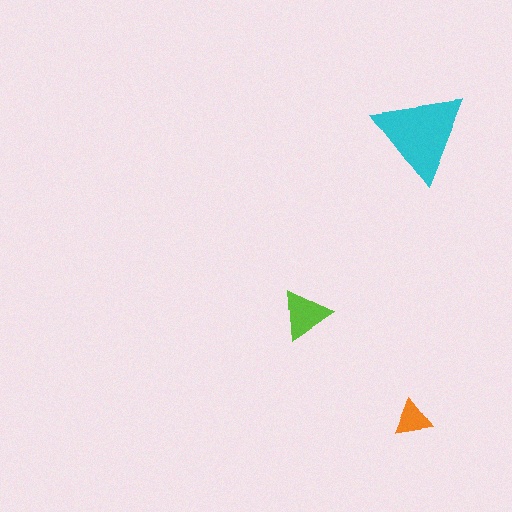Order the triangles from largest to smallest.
the cyan one, the lime one, the orange one.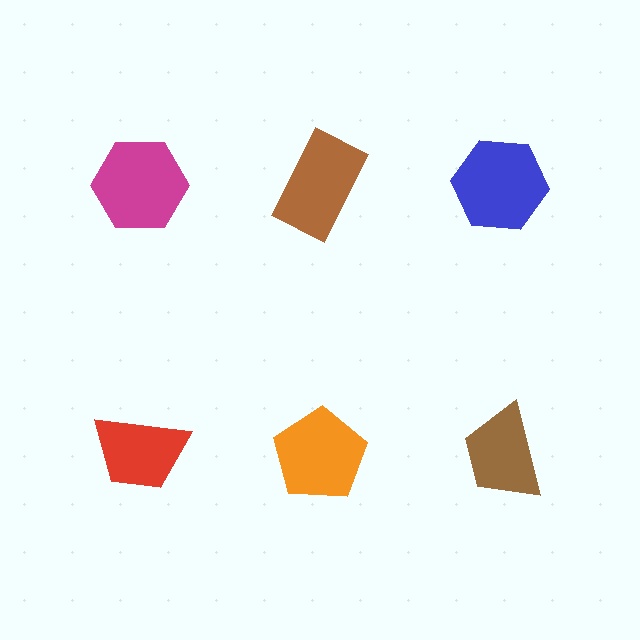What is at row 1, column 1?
A magenta hexagon.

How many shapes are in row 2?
3 shapes.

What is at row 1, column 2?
A brown rectangle.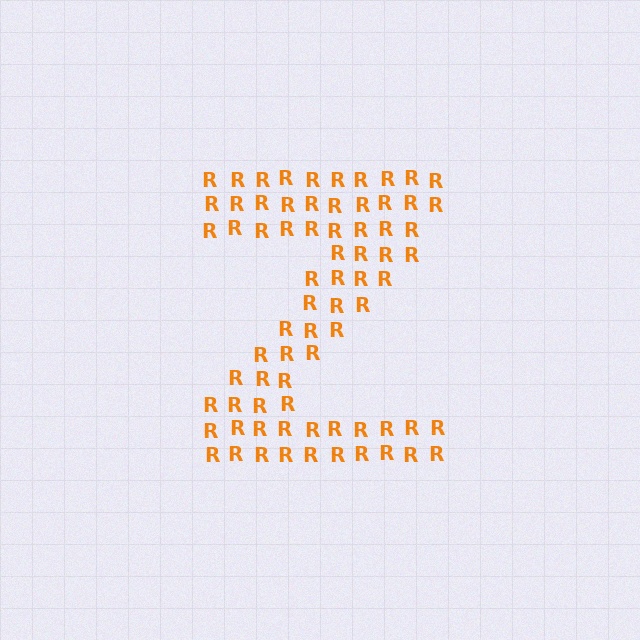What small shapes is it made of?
It is made of small letter R's.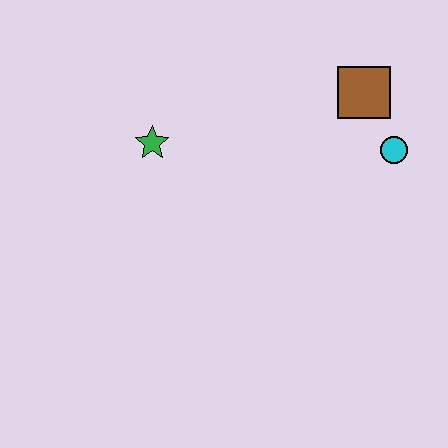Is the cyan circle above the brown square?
No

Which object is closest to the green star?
The brown square is closest to the green star.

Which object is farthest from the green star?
The cyan circle is farthest from the green star.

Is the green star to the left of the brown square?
Yes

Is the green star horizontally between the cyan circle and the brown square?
No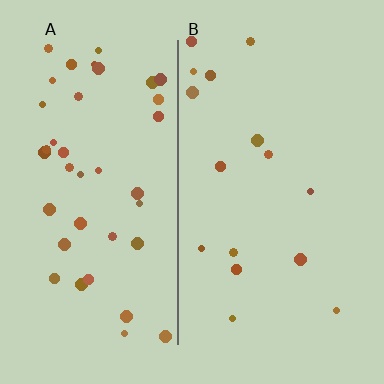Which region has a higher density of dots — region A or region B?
A (the left).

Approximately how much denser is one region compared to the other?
Approximately 2.7× — region A over region B.